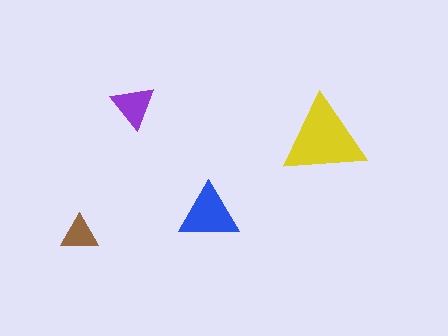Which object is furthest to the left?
The brown triangle is leftmost.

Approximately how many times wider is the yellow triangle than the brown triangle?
About 2 times wider.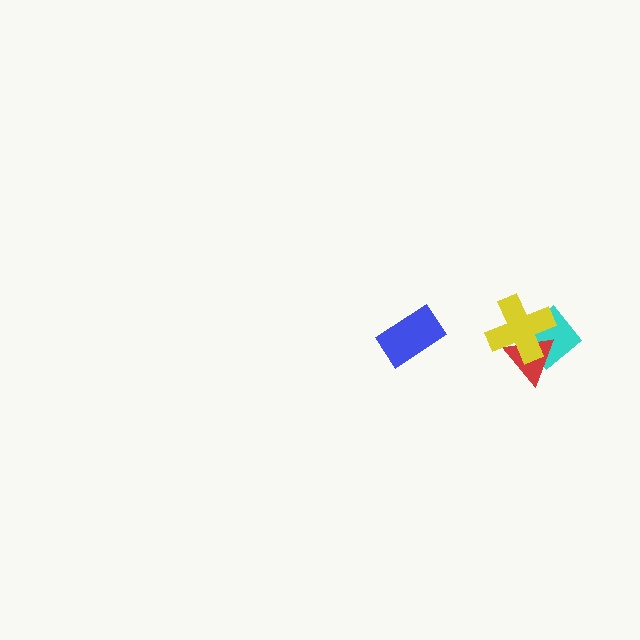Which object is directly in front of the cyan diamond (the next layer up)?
The red triangle is directly in front of the cyan diamond.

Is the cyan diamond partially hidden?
Yes, it is partially covered by another shape.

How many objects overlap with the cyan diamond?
2 objects overlap with the cyan diamond.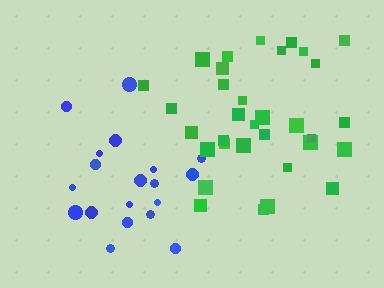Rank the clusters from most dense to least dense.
blue, green.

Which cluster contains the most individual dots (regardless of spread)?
Green (33).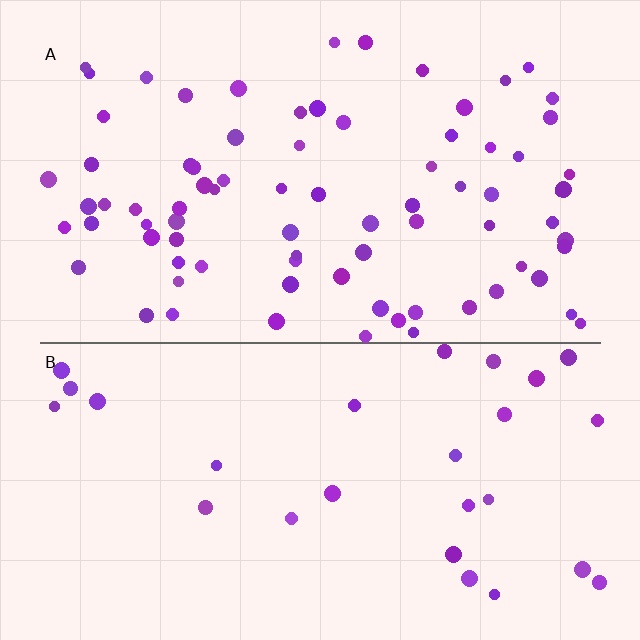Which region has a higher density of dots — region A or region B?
A (the top).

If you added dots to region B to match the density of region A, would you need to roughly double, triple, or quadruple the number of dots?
Approximately triple.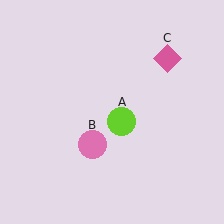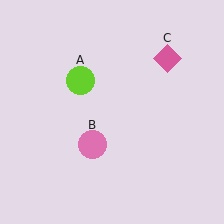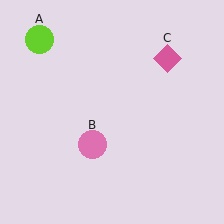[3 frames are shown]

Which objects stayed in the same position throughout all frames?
Pink circle (object B) and pink diamond (object C) remained stationary.